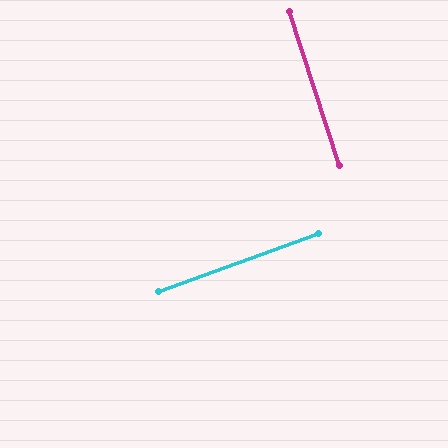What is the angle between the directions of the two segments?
Approximately 88 degrees.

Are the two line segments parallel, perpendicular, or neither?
Perpendicular — they meet at approximately 88°.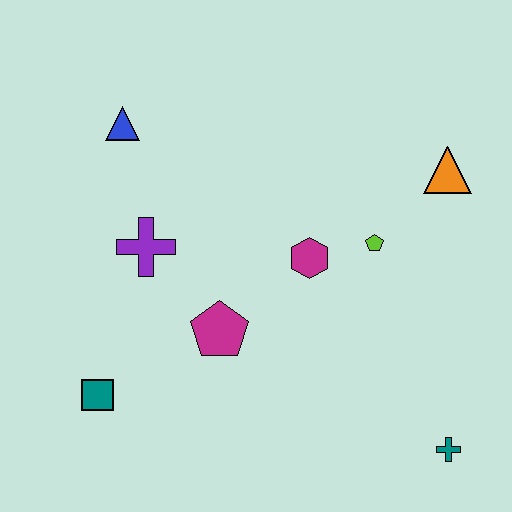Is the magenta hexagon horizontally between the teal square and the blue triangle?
No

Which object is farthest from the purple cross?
The teal cross is farthest from the purple cross.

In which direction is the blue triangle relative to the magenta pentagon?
The blue triangle is above the magenta pentagon.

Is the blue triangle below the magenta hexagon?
No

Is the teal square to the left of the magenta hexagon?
Yes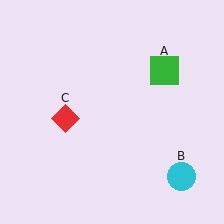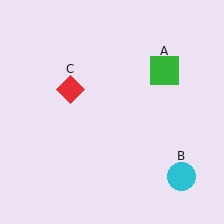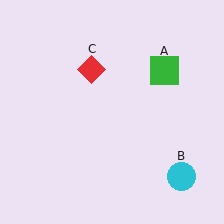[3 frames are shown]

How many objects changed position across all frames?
1 object changed position: red diamond (object C).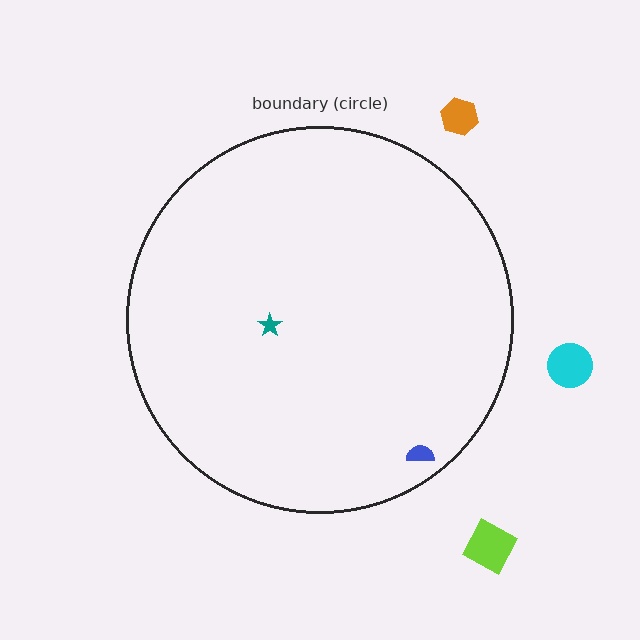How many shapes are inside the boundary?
2 inside, 3 outside.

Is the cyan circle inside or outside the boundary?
Outside.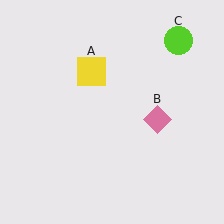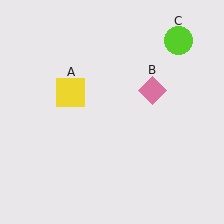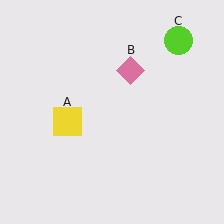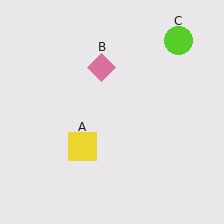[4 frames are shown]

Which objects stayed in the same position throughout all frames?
Lime circle (object C) remained stationary.